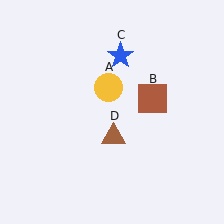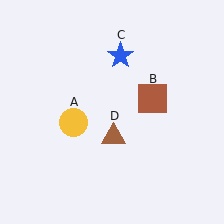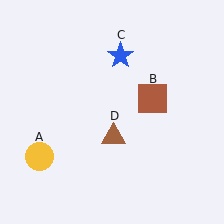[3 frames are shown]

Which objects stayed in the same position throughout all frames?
Brown square (object B) and blue star (object C) and brown triangle (object D) remained stationary.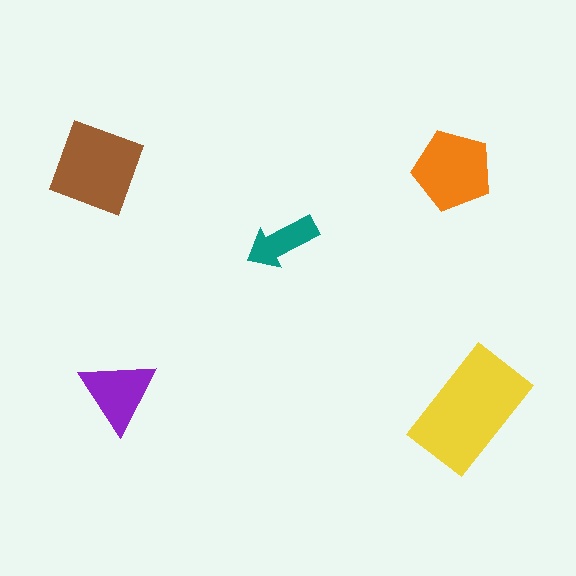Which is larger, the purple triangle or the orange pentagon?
The orange pentagon.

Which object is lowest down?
The yellow rectangle is bottommost.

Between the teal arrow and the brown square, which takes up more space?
The brown square.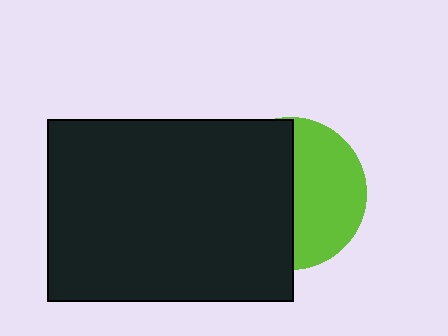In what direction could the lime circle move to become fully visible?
The lime circle could move right. That would shift it out from behind the black rectangle entirely.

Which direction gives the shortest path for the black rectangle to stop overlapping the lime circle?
Moving left gives the shortest separation.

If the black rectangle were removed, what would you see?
You would see the complete lime circle.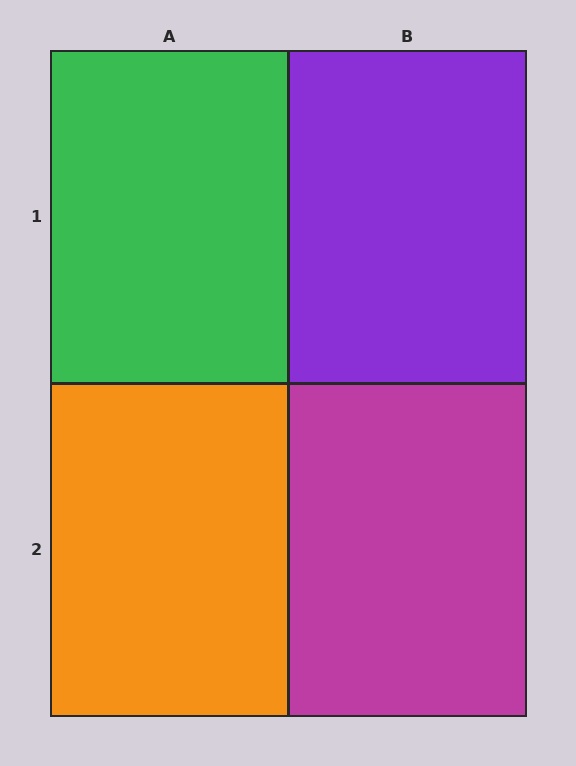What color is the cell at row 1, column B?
Purple.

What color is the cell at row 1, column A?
Green.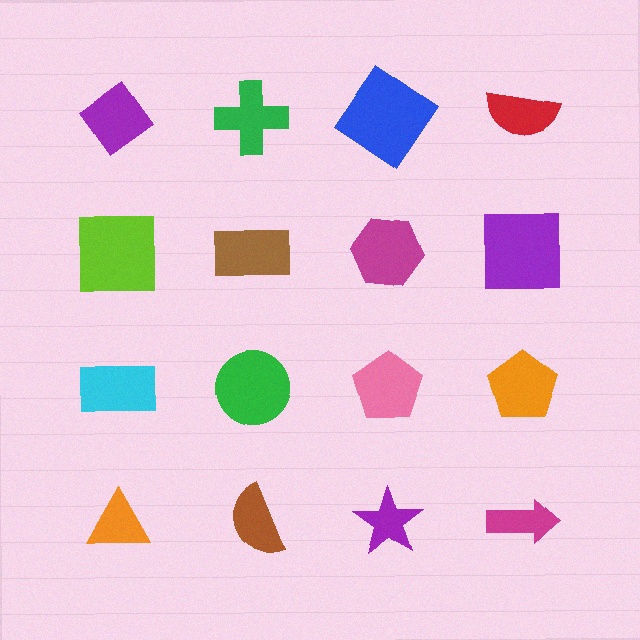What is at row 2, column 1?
A lime square.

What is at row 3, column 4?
An orange pentagon.